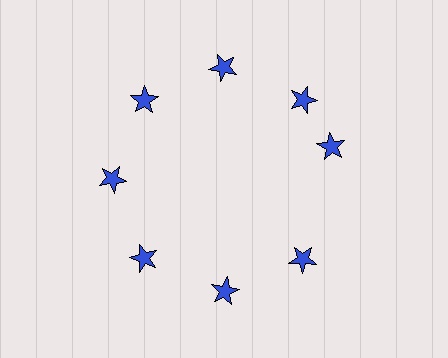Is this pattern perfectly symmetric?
No. The 8 blue stars are arranged in a ring, but one element near the 3 o'clock position is rotated out of alignment along the ring, breaking the 8-fold rotational symmetry.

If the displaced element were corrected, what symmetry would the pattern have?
It would have 8-fold rotational symmetry — the pattern would map onto itself every 45 degrees.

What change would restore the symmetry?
The symmetry would be restored by rotating it back into even spacing with its neighbors so that all 8 stars sit at equal angles and equal distance from the center.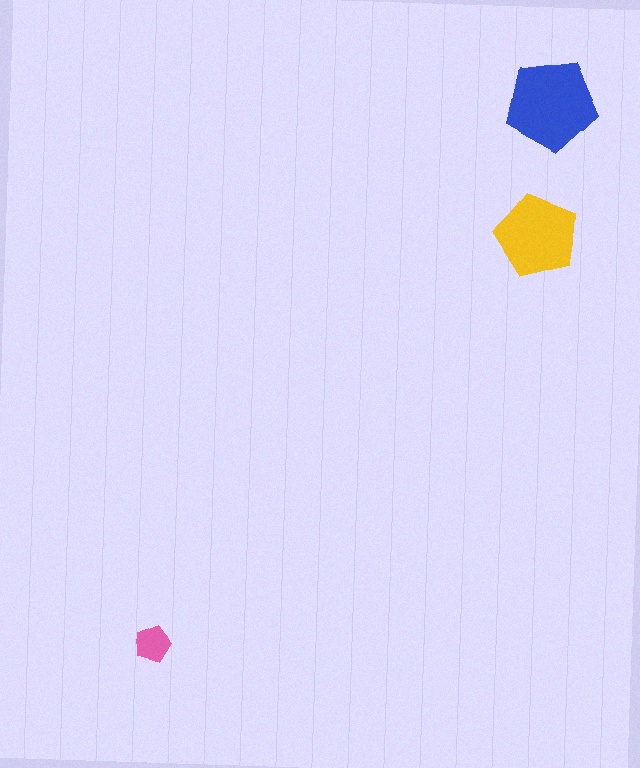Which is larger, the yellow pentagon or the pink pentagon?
The yellow one.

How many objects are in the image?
There are 3 objects in the image.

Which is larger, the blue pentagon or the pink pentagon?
The blue one.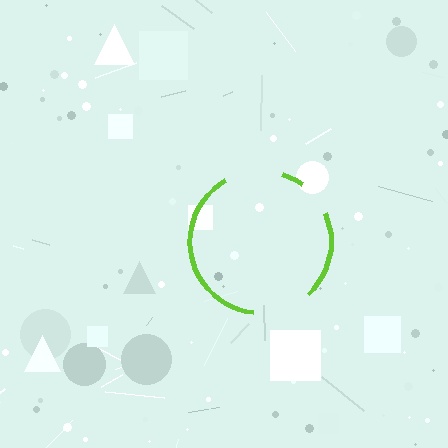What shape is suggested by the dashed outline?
The dashed outline suggests a circle.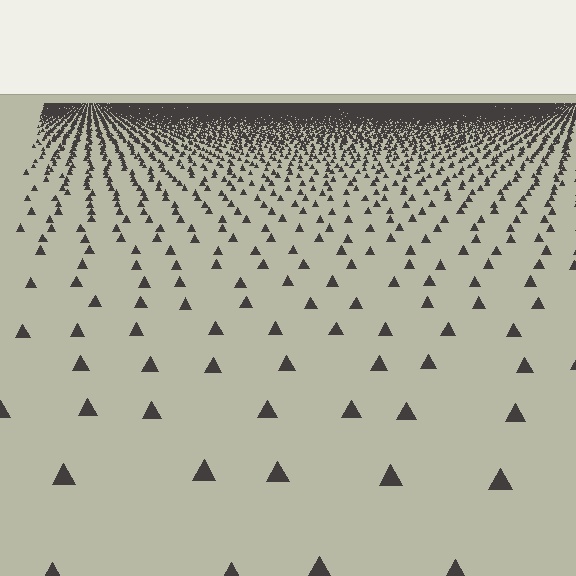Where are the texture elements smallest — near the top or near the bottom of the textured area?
Near the top.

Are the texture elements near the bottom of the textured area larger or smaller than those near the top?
Larger. Near the bottom, elements are closer to the viewer and appear at a bigger on-screen size.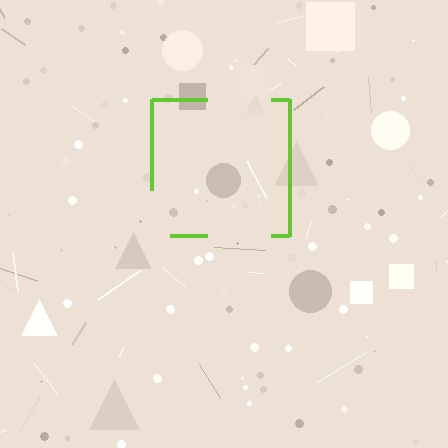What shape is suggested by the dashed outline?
The dashed outline suggests a square.